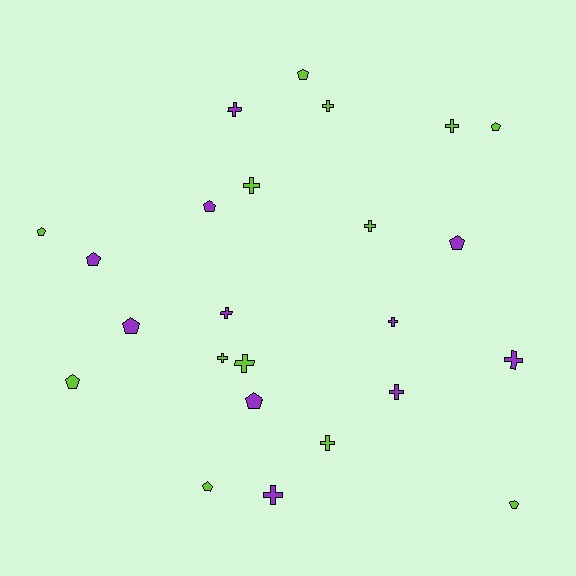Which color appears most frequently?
Lime, with 13 objects.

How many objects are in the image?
There are 24 objects.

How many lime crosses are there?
There are 7 lime crosses.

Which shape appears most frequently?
Cross, with 13 objects.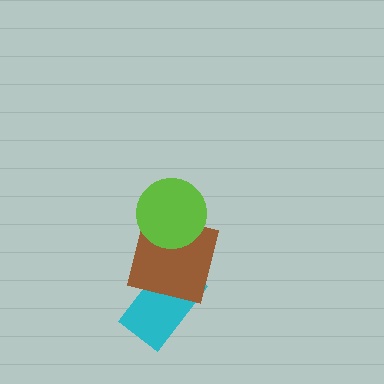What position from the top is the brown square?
The brown square is 2nd from the top.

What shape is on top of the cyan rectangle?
The brown square is on top of the cyan rectangle.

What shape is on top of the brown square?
The lime circle is on top of the brown square.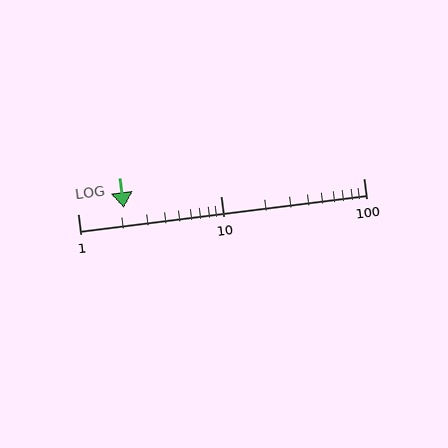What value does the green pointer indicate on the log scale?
The pointer indicates approximately 2.1.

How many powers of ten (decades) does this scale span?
The scale spans 2 decades, from 1 to 100.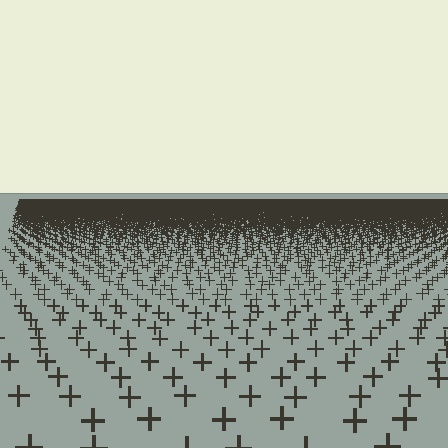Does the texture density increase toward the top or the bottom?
Density increases toward the top.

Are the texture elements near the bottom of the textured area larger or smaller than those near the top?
Larger. Near the bottom, elements are closer to the viewer and appear at a bigger on-screen size.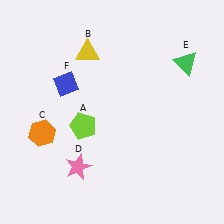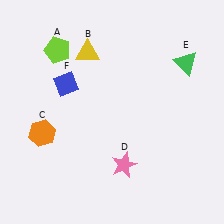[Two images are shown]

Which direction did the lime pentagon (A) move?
The lime pentagon (A) moved up.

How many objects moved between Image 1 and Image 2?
2 objects moved between the two images.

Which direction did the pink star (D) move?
The pink star (D) moved right.